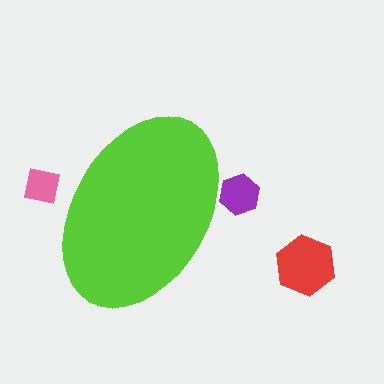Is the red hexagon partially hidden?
No, the red hexagon is fully visible.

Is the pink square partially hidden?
Yes, the pink square is partially hidden behind the lime ellipse.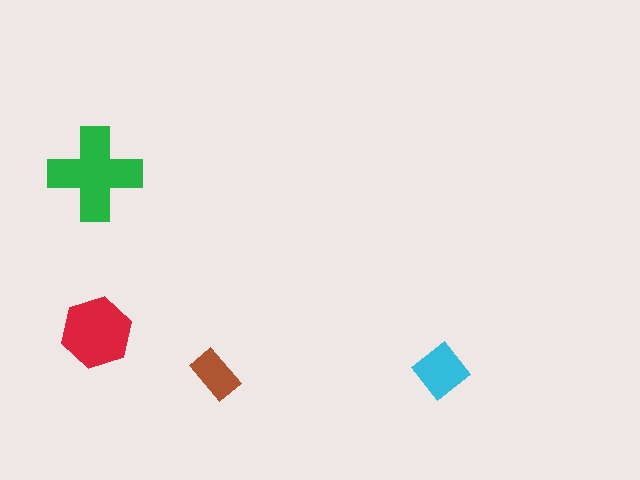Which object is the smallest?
The brown rectangle.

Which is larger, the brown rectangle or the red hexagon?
The red hexagon.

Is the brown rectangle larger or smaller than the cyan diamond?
Smaller.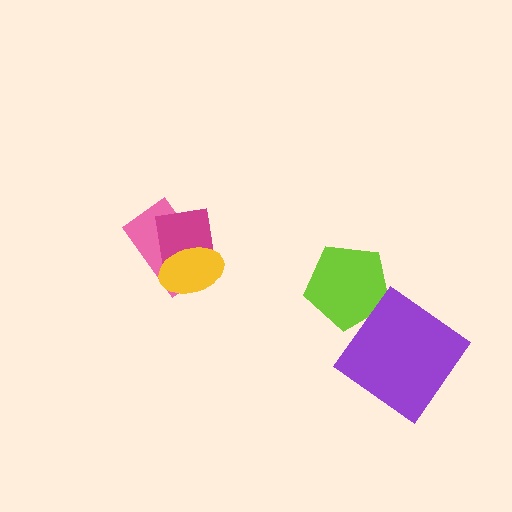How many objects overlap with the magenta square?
2 objects overlap with the magenta square.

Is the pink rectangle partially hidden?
Yes, it is partially covered by another shape.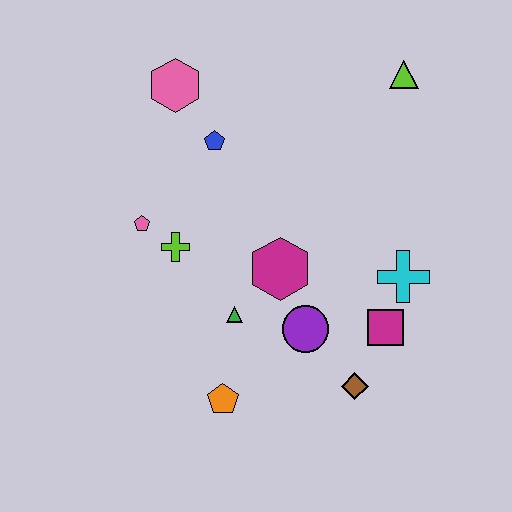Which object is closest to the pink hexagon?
The blue pentagon is closest to the pink hexagon.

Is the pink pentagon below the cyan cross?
No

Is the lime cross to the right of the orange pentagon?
No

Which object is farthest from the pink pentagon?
The lime triangle is farthest from the pink pentagon.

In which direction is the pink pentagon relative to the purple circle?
The pink pentagon is to the left of the purple circle.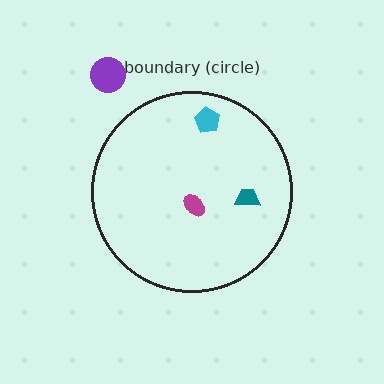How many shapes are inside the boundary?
3 inside, 1 outside.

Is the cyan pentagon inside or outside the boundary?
Inside.